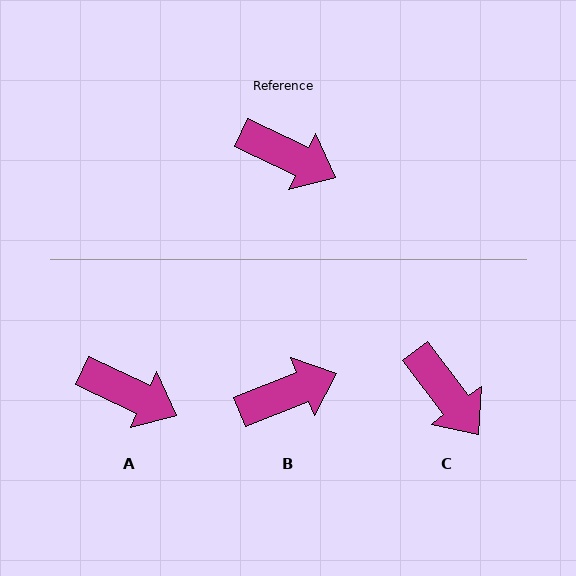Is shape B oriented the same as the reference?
No, it is off by about 47 degrees.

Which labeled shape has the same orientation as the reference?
A.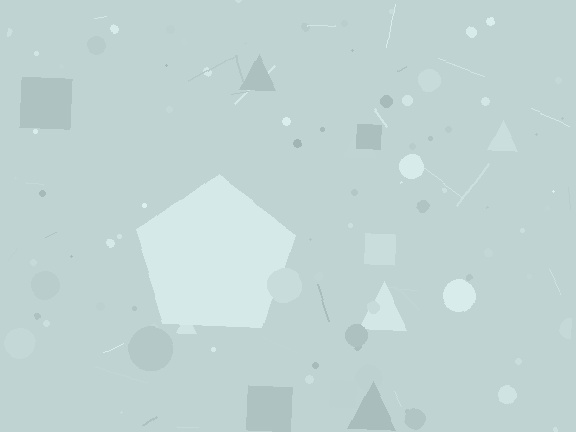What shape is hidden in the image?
A pentagon is hidden in the image.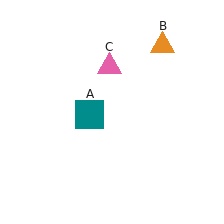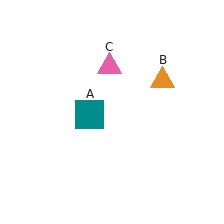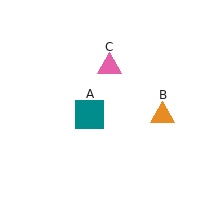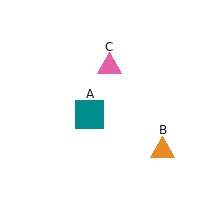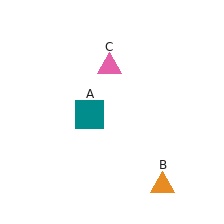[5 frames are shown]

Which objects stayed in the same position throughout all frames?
Teal square (object A) and pink triangle (object C) remained stationary.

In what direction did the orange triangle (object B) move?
The orange triangle (object B) moved down.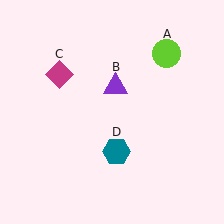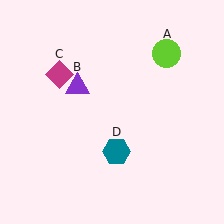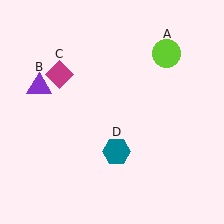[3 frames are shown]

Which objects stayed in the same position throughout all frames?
Lime circle (object A) and magenta diamond (object C) and teal hexagon (object D) remained stationary.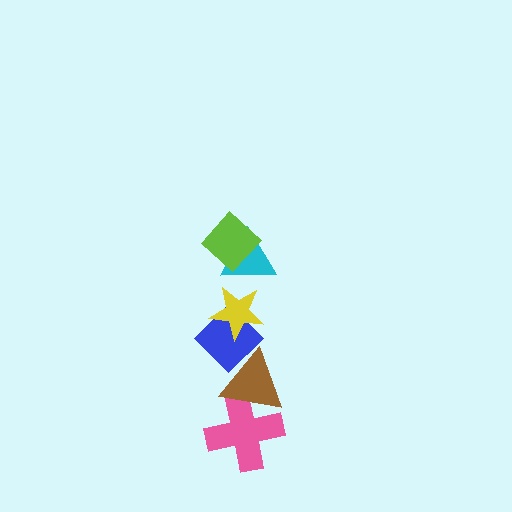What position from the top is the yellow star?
The yellow star is 3rd from the top.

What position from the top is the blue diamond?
The blue diamond is 4th from the top.